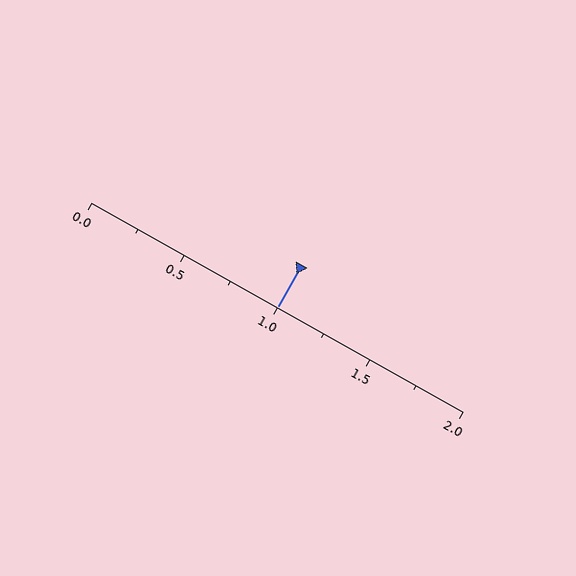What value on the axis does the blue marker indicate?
The marker indicates approximately 1.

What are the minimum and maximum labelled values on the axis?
The axis runs from 0.0 to 2.0.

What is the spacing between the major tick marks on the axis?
The major ticks are spaced 0.5 apart.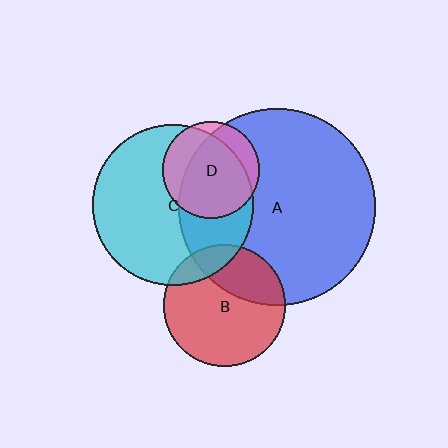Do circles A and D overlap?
Yes.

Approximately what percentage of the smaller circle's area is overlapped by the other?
Approximately 75%.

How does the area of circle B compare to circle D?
Approximately 1.6 times.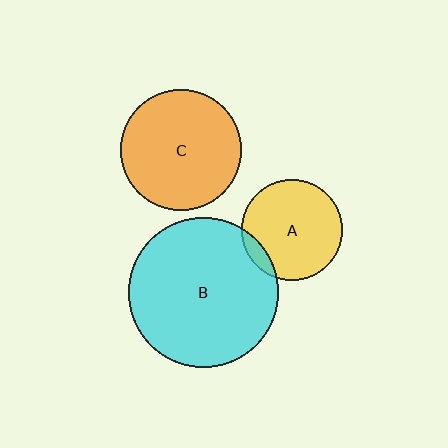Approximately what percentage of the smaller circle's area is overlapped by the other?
Approximately 10%.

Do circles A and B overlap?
Yes.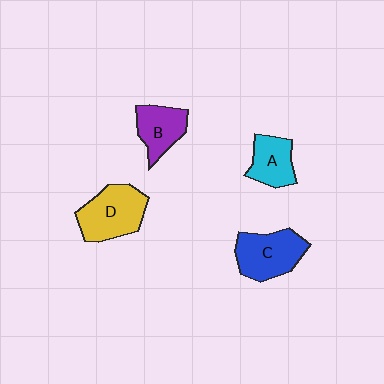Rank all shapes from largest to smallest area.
From largest to smallest: D (yellow), C (blue), B (purple), A (cyan).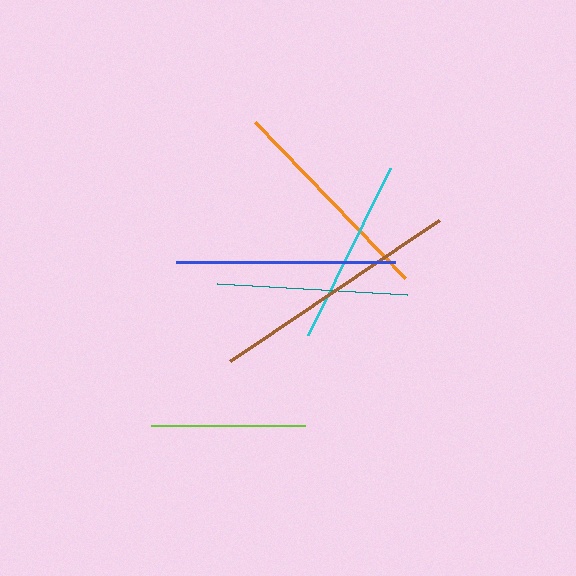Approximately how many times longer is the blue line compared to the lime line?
The blue line is approximately 1.4 times the length of the lime line.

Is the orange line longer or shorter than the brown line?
The brown line is longer than the orange line.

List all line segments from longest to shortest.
From longest to shortest: brown, blue, orange, teal, cyan, lime.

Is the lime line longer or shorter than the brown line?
The brown line is longer than the lime line.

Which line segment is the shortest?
The lime line is the shortest at approximately 154 pixels.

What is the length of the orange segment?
The orange segment is approximately 216 pixels long.